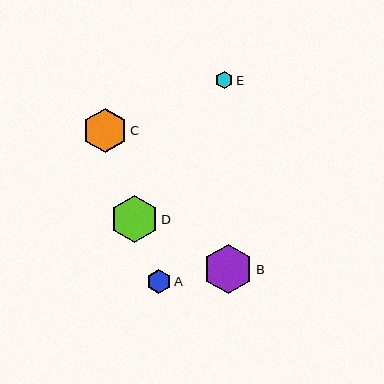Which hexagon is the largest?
Hexagon B is the largest with a size of approximately 49 pixels.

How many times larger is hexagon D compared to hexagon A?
Hexagon D is approximately 1.9 times the size of hexagon A.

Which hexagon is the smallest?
Hexagon E is the smallest with a size of approximately 17 pixels.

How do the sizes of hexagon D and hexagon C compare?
Hexagon D and hexagon C are approximately the same size.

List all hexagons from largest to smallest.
From largest to smallest: B, D, C, A, E.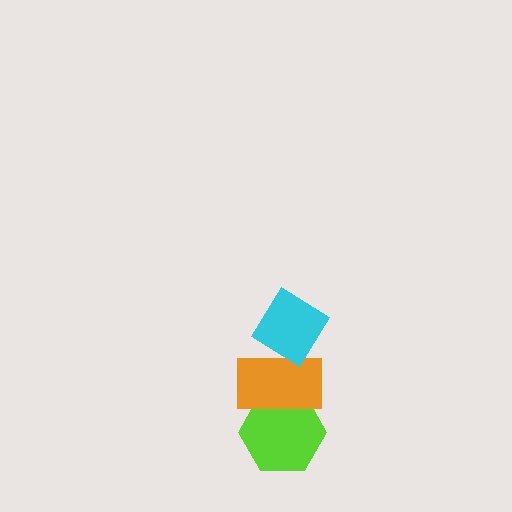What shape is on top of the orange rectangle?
The cyan diamond is on top of the orange rectangle.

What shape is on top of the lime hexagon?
The orange rectangle is on top of the lime hexagon.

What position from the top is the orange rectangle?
The orange rectangle is 2nd from the top.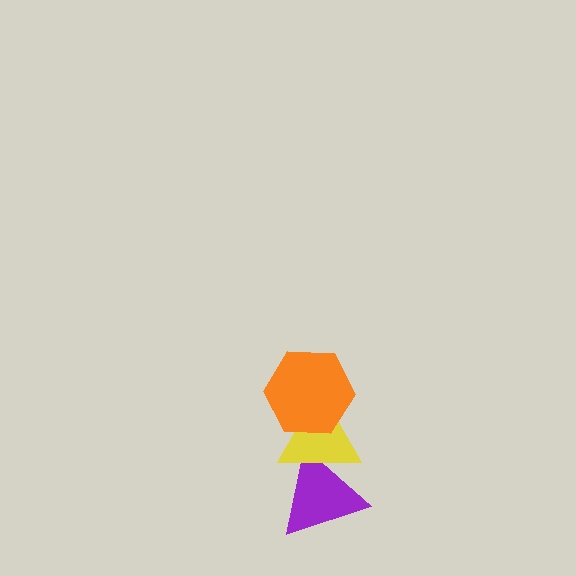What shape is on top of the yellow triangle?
The orange hexagon is on top of the yellow triangle.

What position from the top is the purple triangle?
The purple triangle is 3rd from the top.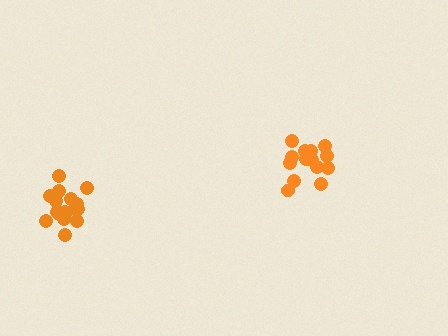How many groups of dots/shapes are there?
There are 2 groups.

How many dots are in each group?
Group 1: 18 dots, Group 2: 15 dots (33 total).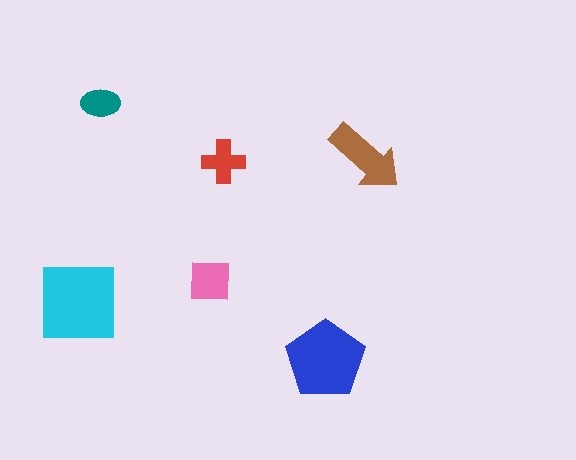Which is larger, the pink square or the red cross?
The pink square.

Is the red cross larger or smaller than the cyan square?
Smaller.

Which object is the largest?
The cyan square.